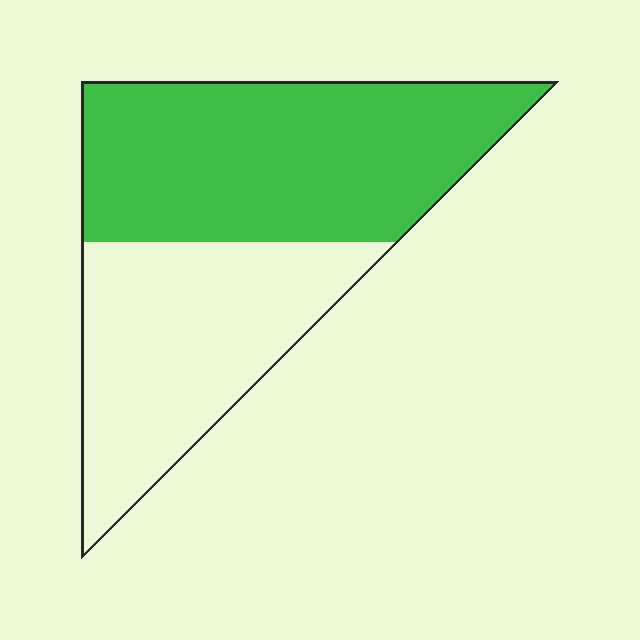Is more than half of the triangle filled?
Yes.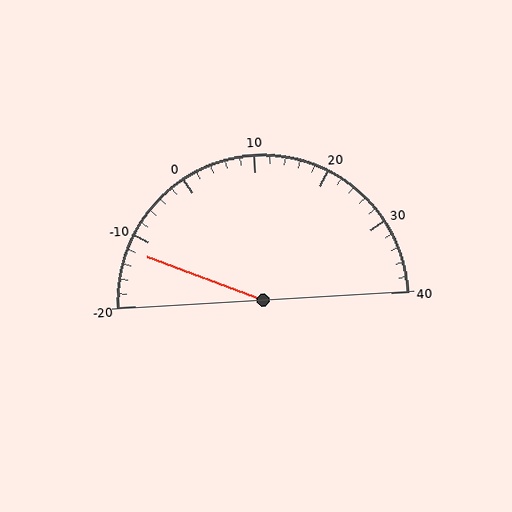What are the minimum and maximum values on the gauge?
The gauge ranges from -20 to 40.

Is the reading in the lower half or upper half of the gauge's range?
The reading is in the lower half of the range (-20 to 40).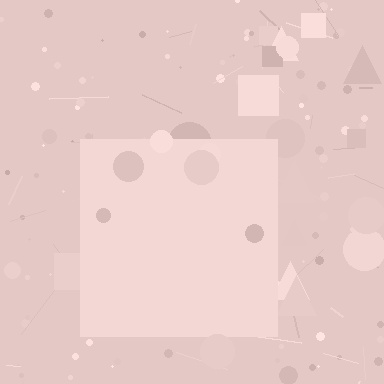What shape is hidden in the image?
A square is hidden in the image.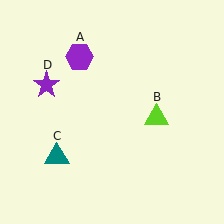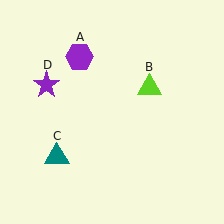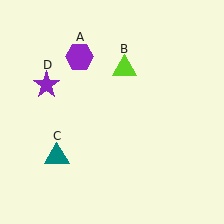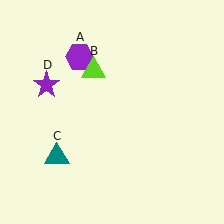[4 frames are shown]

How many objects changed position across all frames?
1 object changed position: lime triangle (object B).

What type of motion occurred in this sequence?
The lime triangle (object B) rotated counterclockwise around the center of the scene.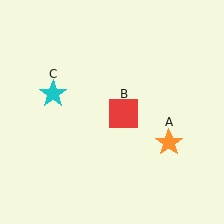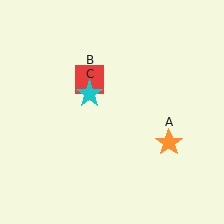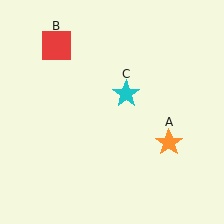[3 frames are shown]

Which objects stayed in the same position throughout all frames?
Orange star (object A) remained stationary.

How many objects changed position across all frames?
2 objects changed position: red square (object B), cyan star (object C).